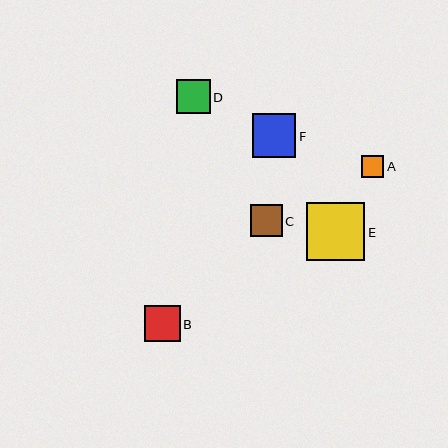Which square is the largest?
Square E is the largest with a size of approximately 58 pixels.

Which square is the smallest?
Square A is the smallest with a size of approximately 22 pixels.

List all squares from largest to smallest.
From largest to smallest: E, F, B, D, C, A.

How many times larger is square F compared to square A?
Square F is approximately 2.0 times the size of square A.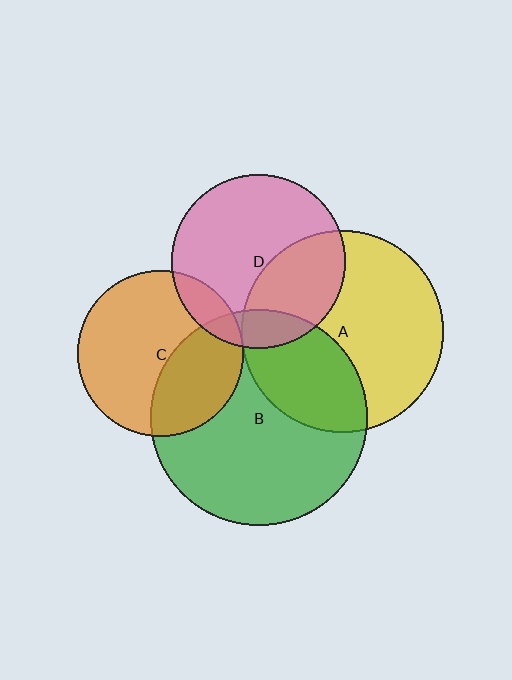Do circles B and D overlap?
Yes.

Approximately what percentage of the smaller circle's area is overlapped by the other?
Approximately 15%.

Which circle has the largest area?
Circle B (green).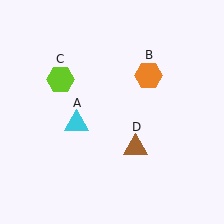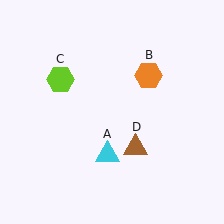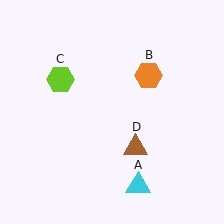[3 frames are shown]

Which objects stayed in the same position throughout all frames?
Orange hexagon (object B) and lime hexagon (object C) and brown triangle (object D) remained stationary.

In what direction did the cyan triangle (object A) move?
The cyan triangle (object A) moved down and to the right.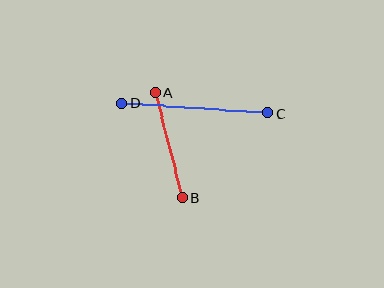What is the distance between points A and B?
The distance is approximately 109 pixels.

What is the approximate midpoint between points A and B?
The midpoint is at approximately (169, 145) pixels.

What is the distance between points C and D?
The distance is approximately 146 pixels.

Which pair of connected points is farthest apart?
Points C and D are farthest apart.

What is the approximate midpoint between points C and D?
The midpoint is at approximately (194, 108) pixels.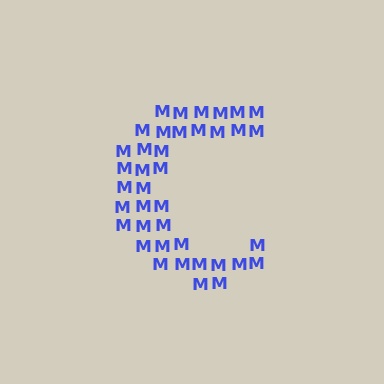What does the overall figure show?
The overall figure shows the letter C.